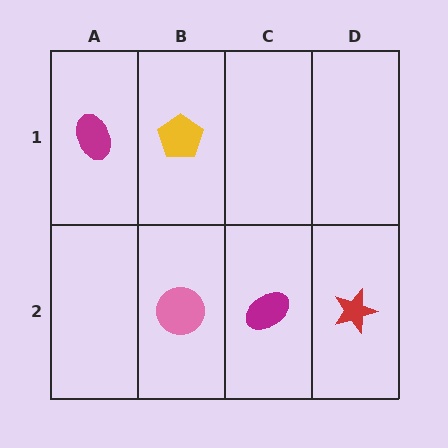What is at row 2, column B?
A pink circle.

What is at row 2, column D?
A red star.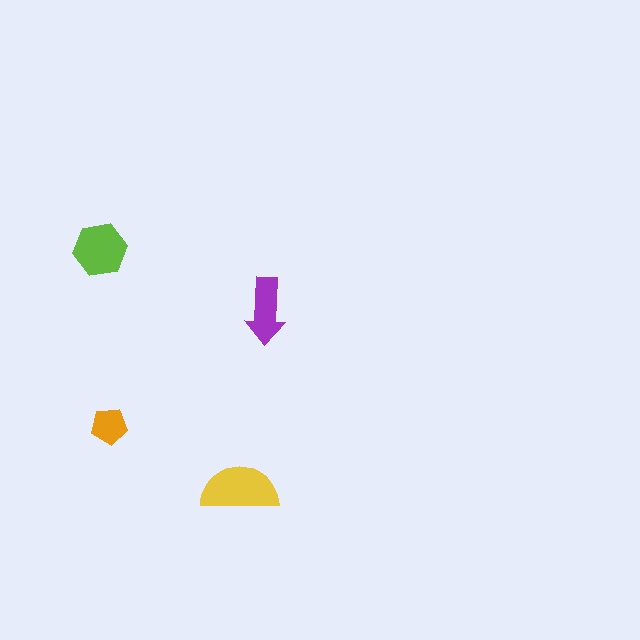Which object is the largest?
The yellow semicircle.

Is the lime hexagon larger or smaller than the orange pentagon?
Larger.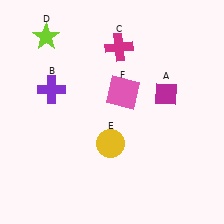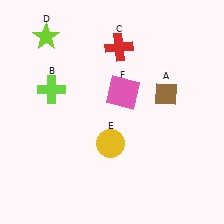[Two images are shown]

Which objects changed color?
A changed from magenta to brown. B changed from purple to lime. C changed from magenta to red.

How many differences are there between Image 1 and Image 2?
There are 3 differences between the two images.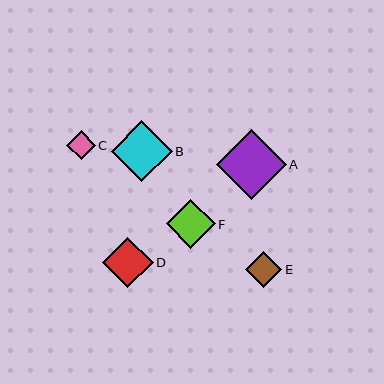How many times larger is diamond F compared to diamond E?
Diamond F is approximately 1.4 times the size of diamond E.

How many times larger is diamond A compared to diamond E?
Diamond A is approximately 1.9 times the size of diamond E.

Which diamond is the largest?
Diamond A is the largest with a size of approximately 70 pixels.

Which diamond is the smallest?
Diamond C is the smallest with a size of approximately 29 pixels.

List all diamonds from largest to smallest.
From largest to smallest: A, B, D, F, E, C.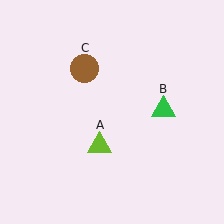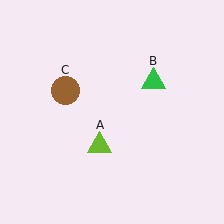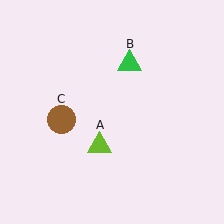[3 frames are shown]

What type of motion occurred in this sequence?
The green triangle (object B), brown circle (object C) rotated counterclockwise around the center of the scene.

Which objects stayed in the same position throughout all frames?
Lime triangle (object A) remained stationary.